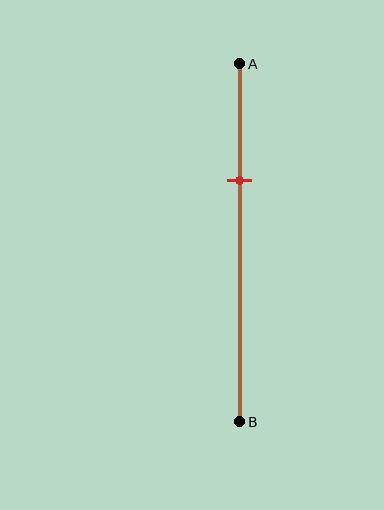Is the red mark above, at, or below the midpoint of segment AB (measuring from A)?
The red mark is above the midpoint of segment AB.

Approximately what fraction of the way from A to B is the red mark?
The red mark is approximately 35% of the way from A to B.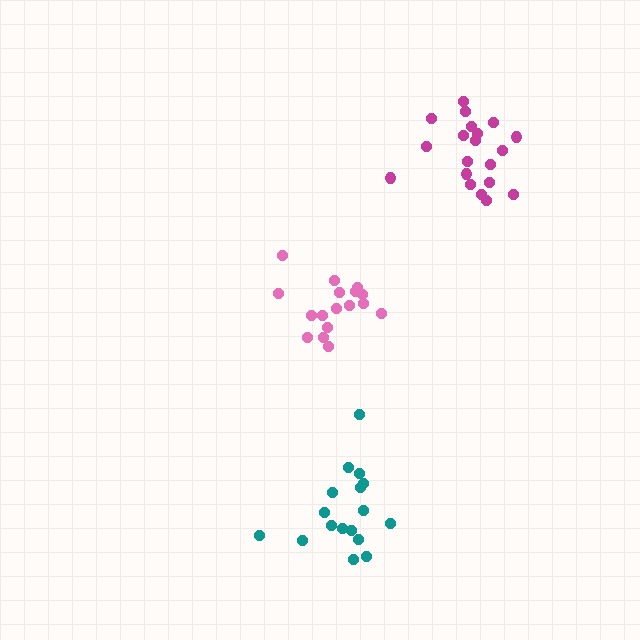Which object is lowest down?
The teal cluster is bottommost.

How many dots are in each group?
Group 1: 17 dots, Group 2: 17 dots, Group 3: 20 dots (54 total).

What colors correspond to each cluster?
The clusters are colored: teal, pink, magenta.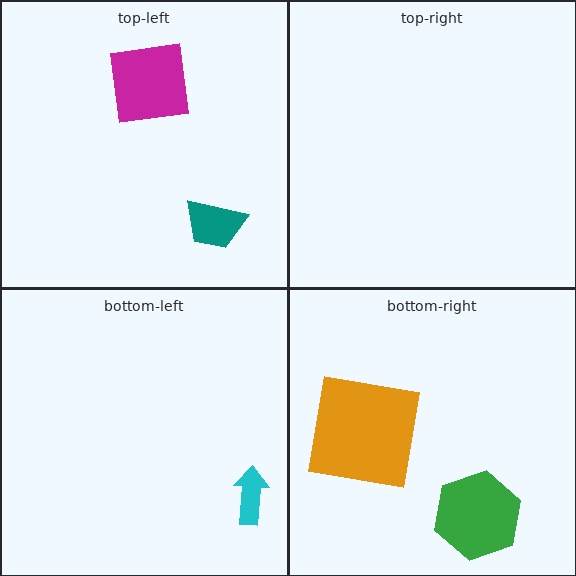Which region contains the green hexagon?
The bottom-right region.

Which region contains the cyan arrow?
The bottom-left region.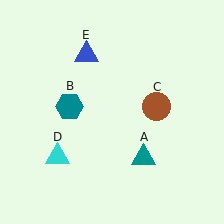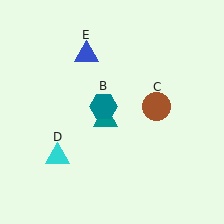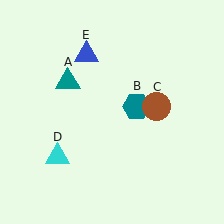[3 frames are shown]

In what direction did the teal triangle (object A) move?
The teal triangle (object A) moved up and to the left.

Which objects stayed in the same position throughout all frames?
Brown circle (object C) and cyan triangle (object D) and blue triangle (object E) remained stationary.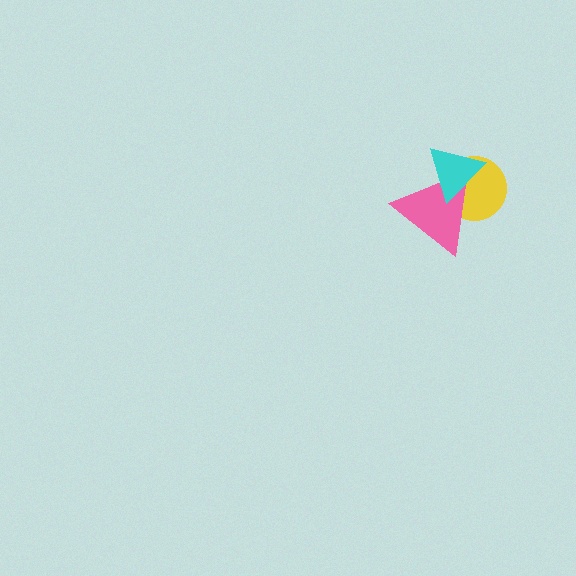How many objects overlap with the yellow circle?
2 objects overlap with the yellow circle.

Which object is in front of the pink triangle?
The cyan triangle is in front of the pink triangle.